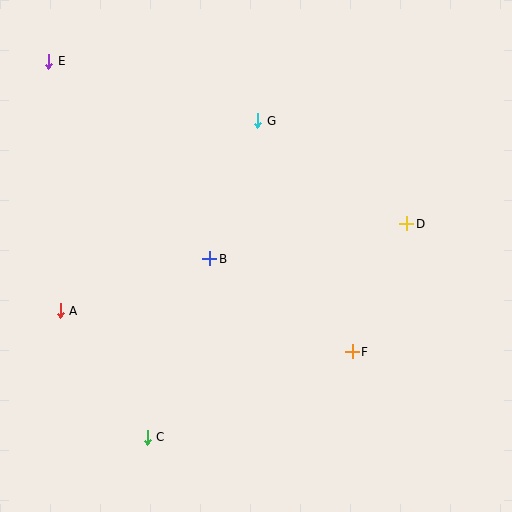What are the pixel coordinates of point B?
Point B is at (210, 259).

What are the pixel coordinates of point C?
Point C is at (147, 437).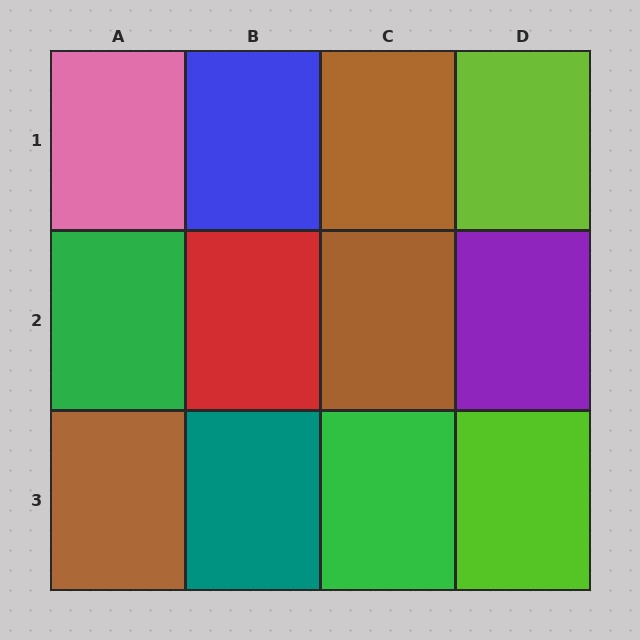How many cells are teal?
1 cell is teal.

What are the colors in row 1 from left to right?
Pink, blue, brown, lime.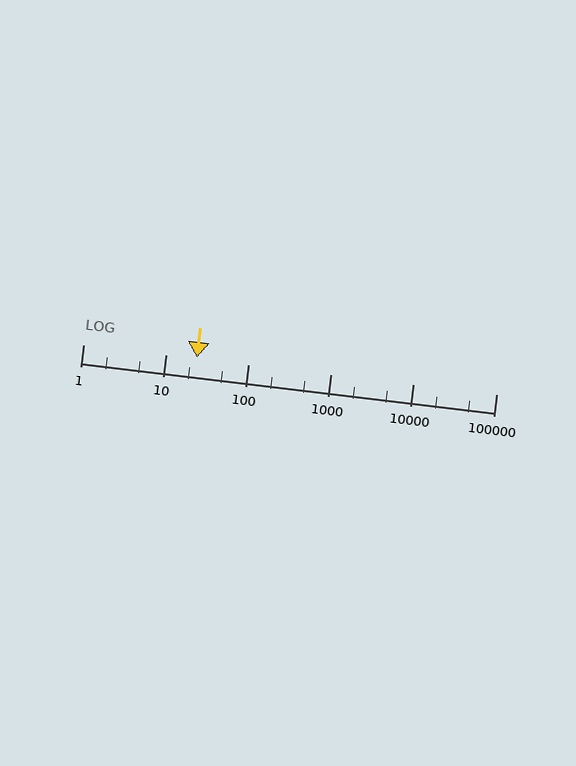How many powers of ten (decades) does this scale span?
The scale spans 5 decades, from 1 to 100000.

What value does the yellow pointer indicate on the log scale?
The pointer indicates approximately 24.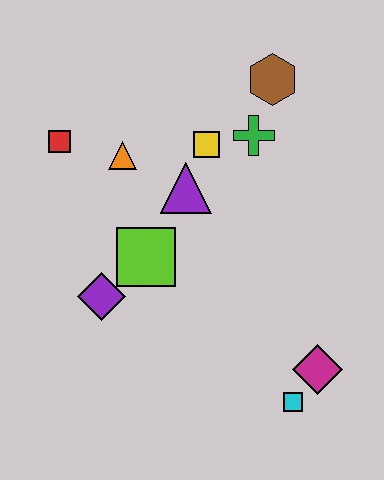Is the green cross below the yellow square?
No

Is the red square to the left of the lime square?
Yes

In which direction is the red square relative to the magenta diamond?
The red square is to the left of the magenta diamond.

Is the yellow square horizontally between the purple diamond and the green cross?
Yes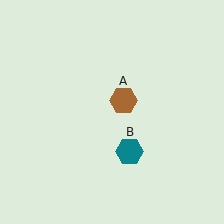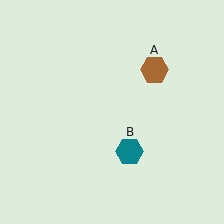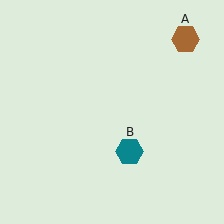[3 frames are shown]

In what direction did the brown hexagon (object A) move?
The brown hexagon (object A) moved up and to the right.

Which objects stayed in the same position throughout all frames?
Teal hexagon (object B) remained stationary.